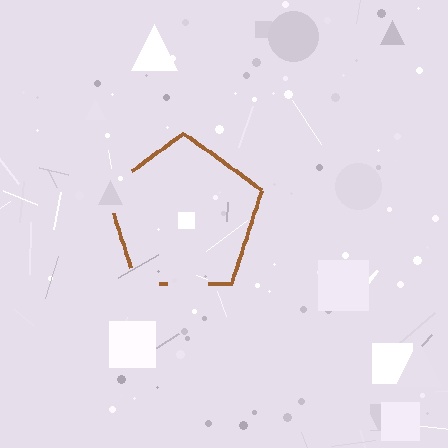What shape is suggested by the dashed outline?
The dashed outline suggests a pentagon.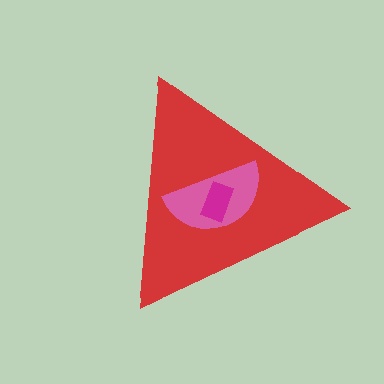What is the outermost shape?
The red triangle.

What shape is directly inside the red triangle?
The pink semicircle.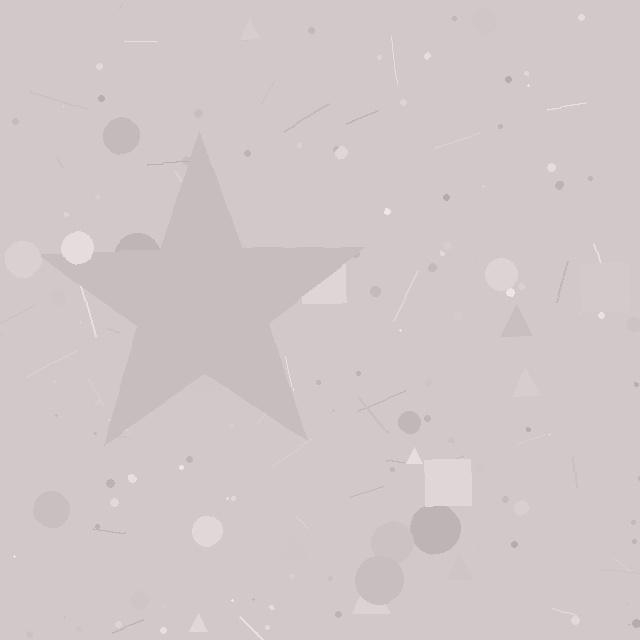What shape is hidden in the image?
A star is hidden in the image.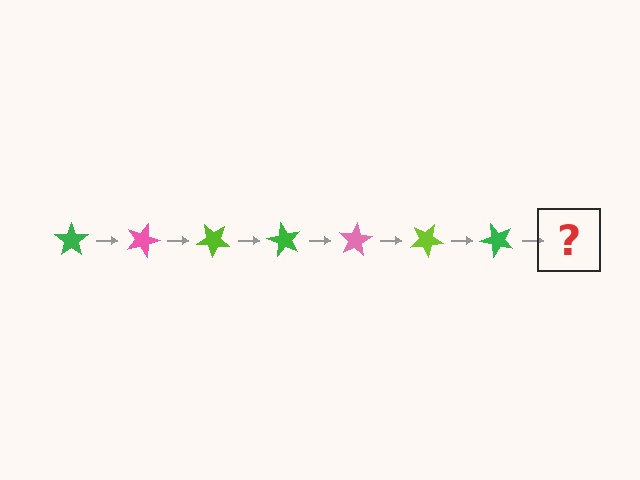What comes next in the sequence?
The next element should be a pink star, rotated 140 degrees from the start.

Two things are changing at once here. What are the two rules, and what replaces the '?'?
The two rules are that it rotates 20 degrees each step and the color cycles through green, pink, and lime. The '?' should be a pink star, rotated 140 degrees from the start.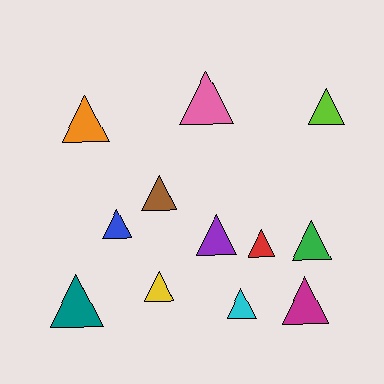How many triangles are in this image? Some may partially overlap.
There are 12 triangles.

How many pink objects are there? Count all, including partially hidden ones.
There is 1 pink object.